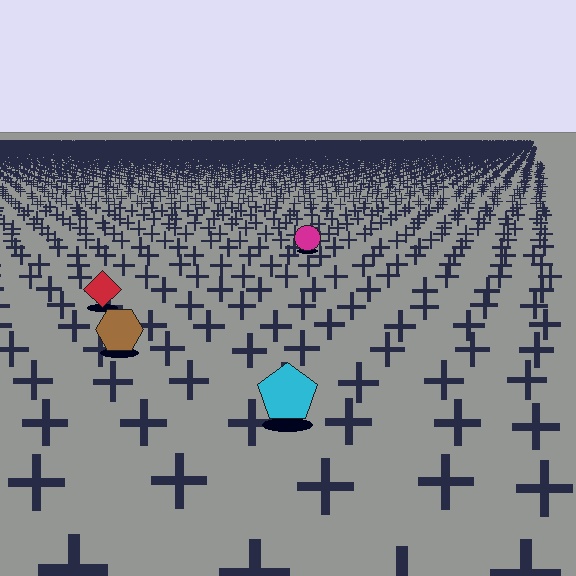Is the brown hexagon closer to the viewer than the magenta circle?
Yes. The brown hexagon is closer — you can tell from the texture gradient: the ground texture is coarser near it.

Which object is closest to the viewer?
The cyan pentagon is closest. The texture marks near it are larger and more spread out.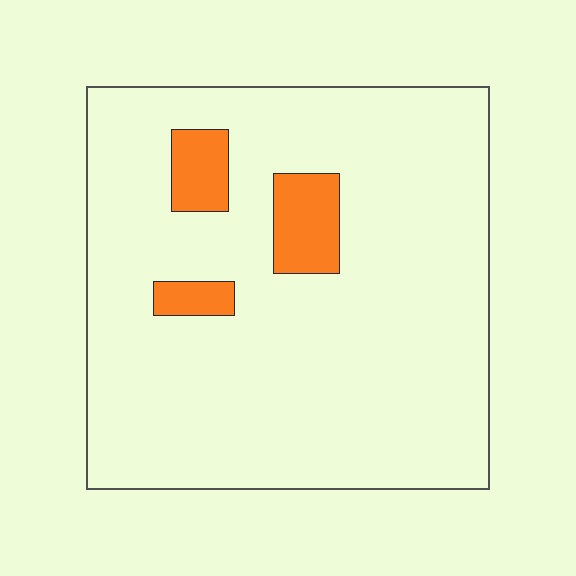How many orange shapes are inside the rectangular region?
3.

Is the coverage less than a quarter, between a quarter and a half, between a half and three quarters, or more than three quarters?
Less than a quarter.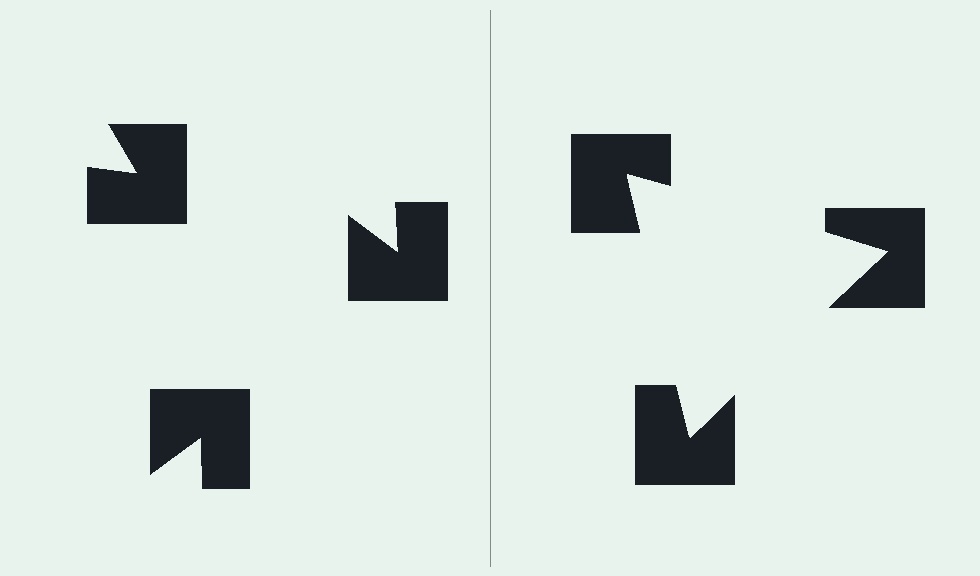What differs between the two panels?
The notched squares are positioned identically on both sides; only the wedge orientations differ. On the right they align to a triangle; on the left they are misaligned.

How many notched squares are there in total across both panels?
6 — 3 on each side.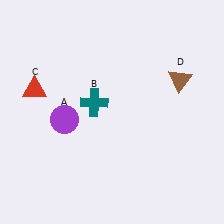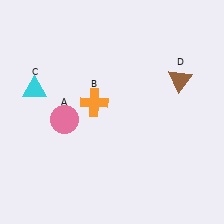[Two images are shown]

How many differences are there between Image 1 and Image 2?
There are 3 differences between the two images.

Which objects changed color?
A changed from purple to pink. B changed from teal to orange. C changed from red to cyan.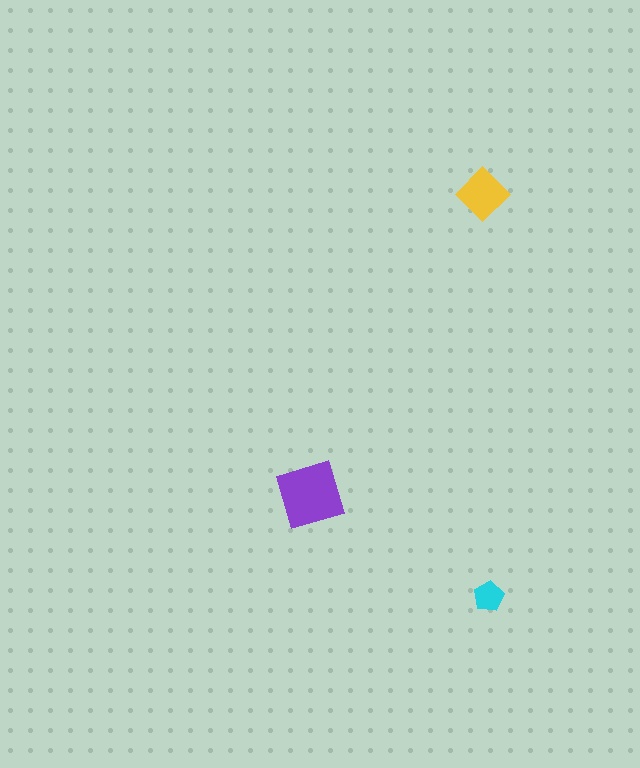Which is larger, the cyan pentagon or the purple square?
The purple square.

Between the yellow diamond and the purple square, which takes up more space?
The purple square.